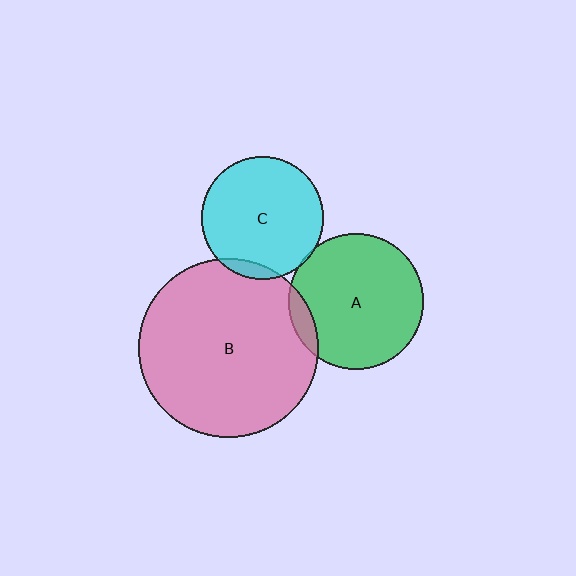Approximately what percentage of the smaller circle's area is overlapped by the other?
Approximately 5%.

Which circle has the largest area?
Circle B (pink).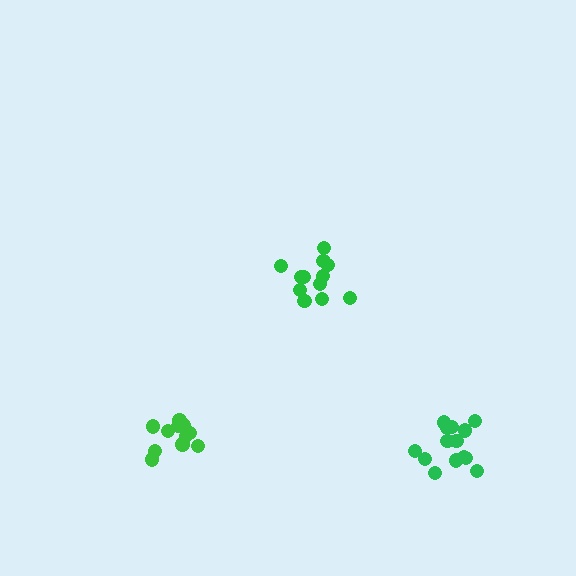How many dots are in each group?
Group 1: 12 dots, Group 2: 15 dots, Group 3: 12 dots (39 total).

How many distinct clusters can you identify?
There are 3 distinct clusters.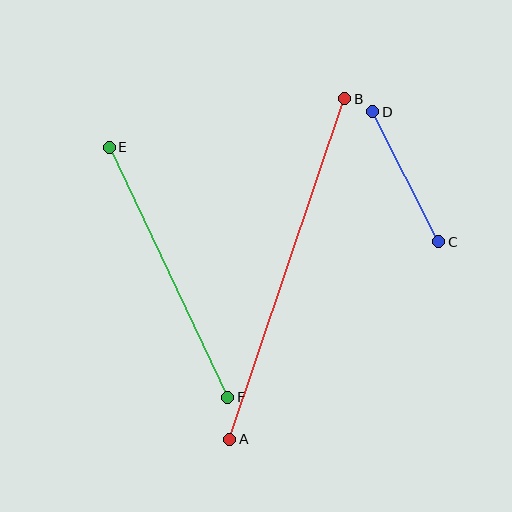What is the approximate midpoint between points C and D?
The midpoint is at approximately (406, 177) pixels.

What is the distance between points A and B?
The distance is approximately 359 pixels.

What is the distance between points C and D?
The distance is approximately 146 pixels.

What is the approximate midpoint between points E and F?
The midpoint is at approximately (168, 272) pixels.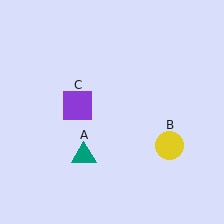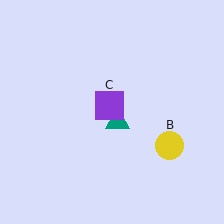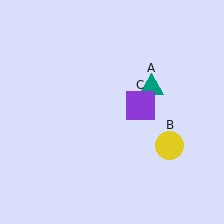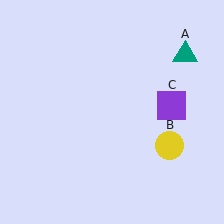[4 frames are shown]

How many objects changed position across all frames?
2 objects changed position: teal triangle (object A), purple square (object C).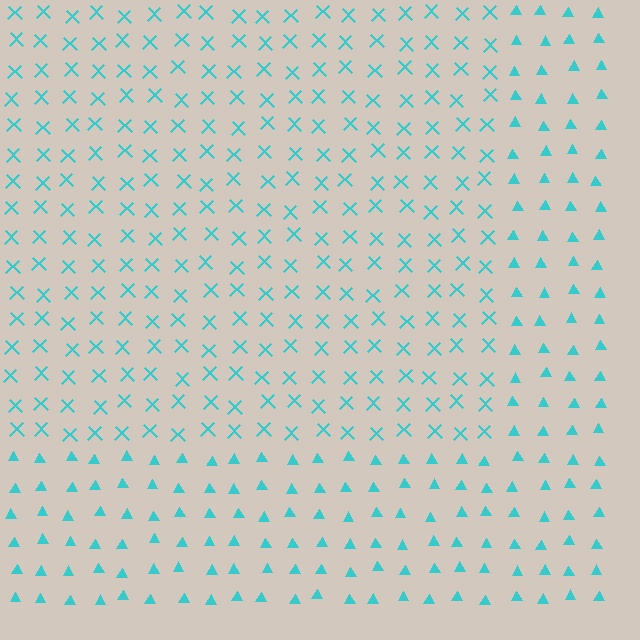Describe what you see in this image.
The image is filled with small cyan elements arranged in a uniform grid. A rectangle-shaped region contains X marks, while the surrounding area contains triangles. The boundary is defined purely by the change in element shape.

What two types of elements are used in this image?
The image uses X marks inside the rectangle region and triangles outside it.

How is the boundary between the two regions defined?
The boundary is defined by a change in element shape: X marks inside vs. triangles outside. All elements share the same color and spacing.